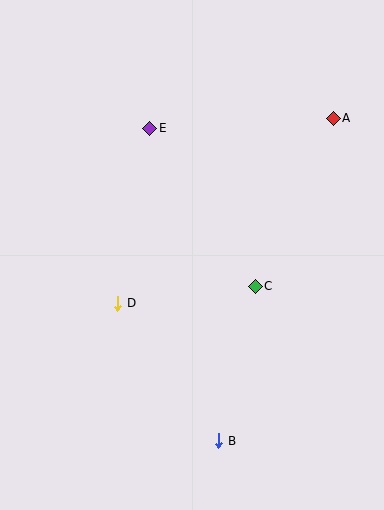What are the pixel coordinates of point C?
Point C is at (255, 286).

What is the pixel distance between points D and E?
The distance between D and E is 178 pixels.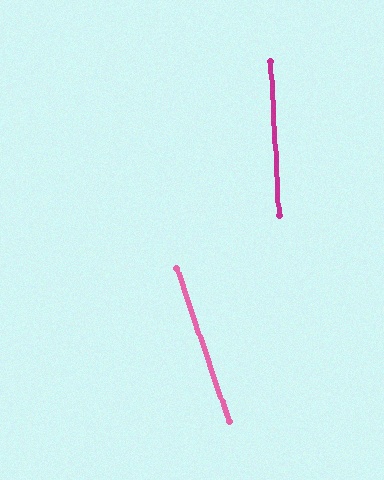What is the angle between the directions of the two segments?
Approximately 16 degrees.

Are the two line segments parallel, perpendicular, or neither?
Neither parallel nor perpendicular — they differ by about 16°.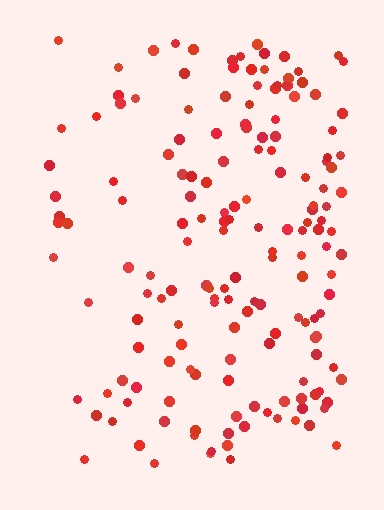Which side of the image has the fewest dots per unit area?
The left.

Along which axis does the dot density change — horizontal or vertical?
Horizontal.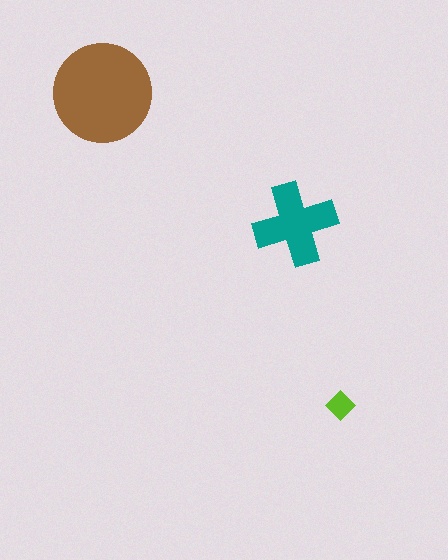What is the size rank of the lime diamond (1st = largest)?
3rd.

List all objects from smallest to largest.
The lime diamond, the teal cross, the brown circle.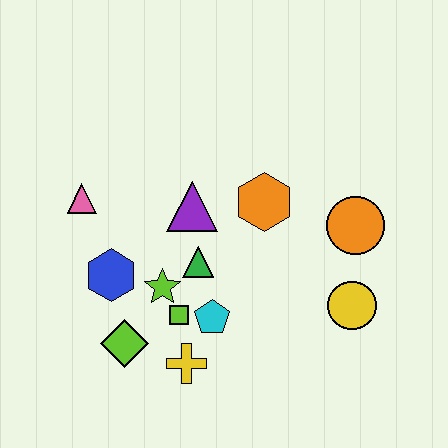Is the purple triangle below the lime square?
No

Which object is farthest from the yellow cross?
The orange circle is farthest from the yellow cross.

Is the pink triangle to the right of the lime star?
No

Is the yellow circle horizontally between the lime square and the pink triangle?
No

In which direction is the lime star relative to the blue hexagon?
The lime star is to the right of the blue hexagon.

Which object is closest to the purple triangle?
The green triangle is closest to the purple triangle.